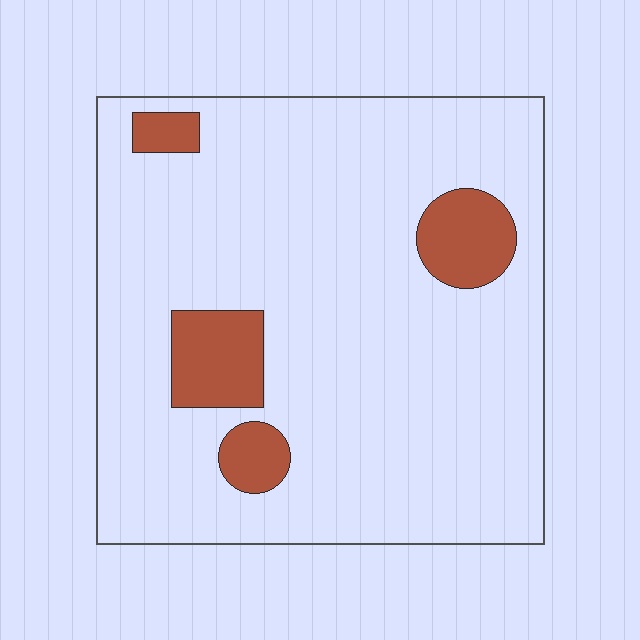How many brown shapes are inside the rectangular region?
4.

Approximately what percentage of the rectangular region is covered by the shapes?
Approximately 10%.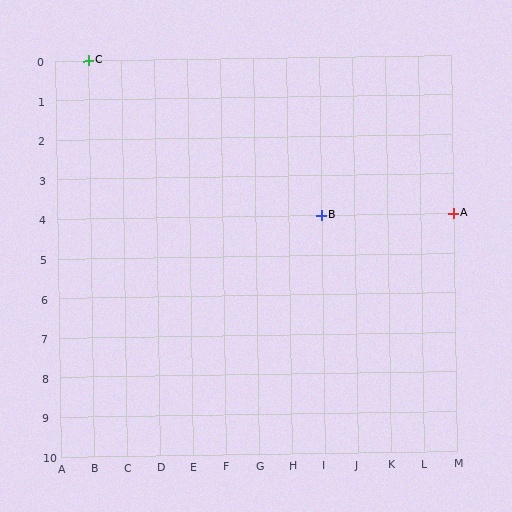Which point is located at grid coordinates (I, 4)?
Point B is at (I, 4).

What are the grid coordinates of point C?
Point C is at grid coordinates (B, 0).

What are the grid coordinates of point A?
Point A is at grid coordinates (M, 4).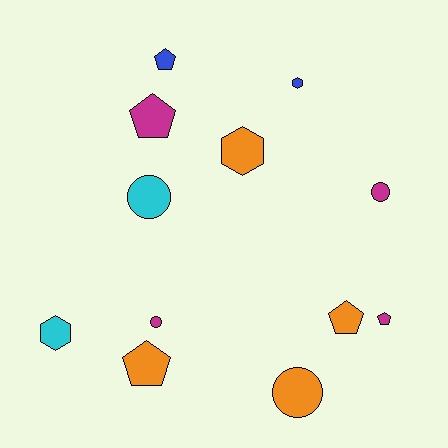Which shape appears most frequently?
Pentagon, with 5 objects.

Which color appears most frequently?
Orange, with 4 objects.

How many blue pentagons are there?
There is 1 blue pentagon.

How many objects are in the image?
There are 12 objects.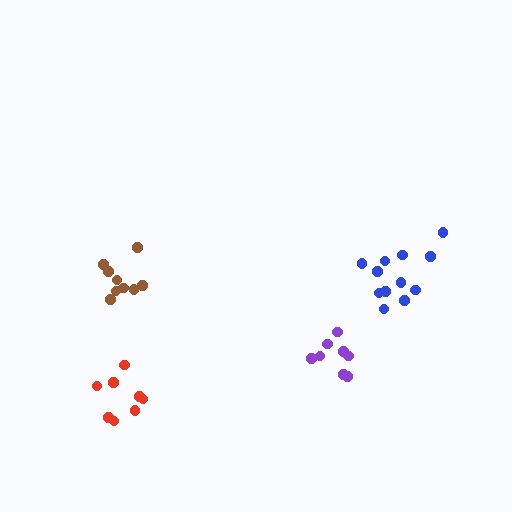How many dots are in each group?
Group 1: 8 dots, Group 2: 12 dots, Group 3: 9 dots, Group 4: 8 dots (37 total).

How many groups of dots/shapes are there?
There are 4 groups.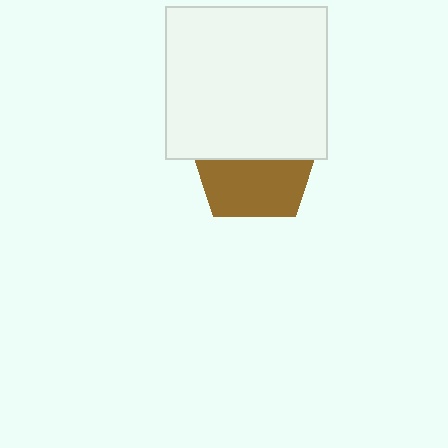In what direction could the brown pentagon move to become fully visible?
The brown pentagon could move down. That would shift it out from behind the white rectangle entirely.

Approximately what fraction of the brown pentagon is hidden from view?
Roughly 51% of the brown pentagon is hidden behind the white rectangle.